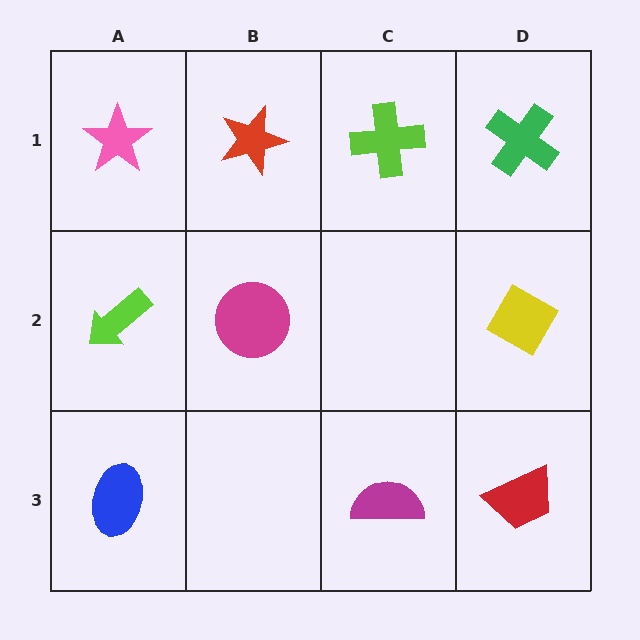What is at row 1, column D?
A green cross.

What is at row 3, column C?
A magenta semicircle.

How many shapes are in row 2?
3 shapes.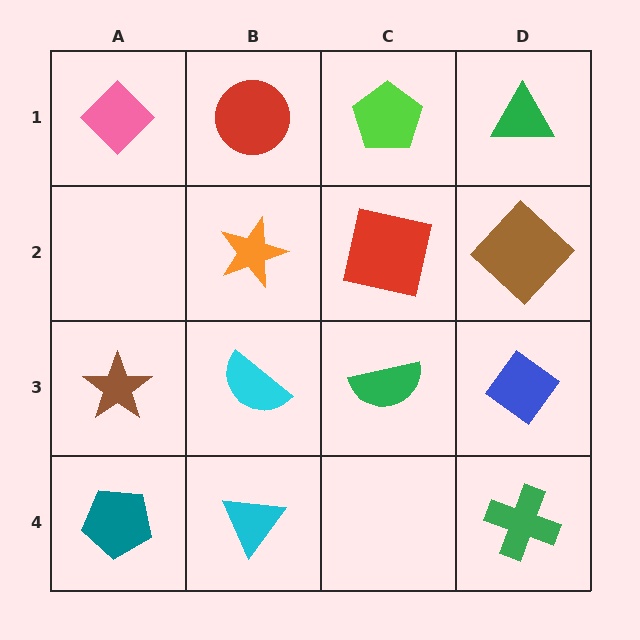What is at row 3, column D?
A blue diamond.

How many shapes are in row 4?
3 shapes.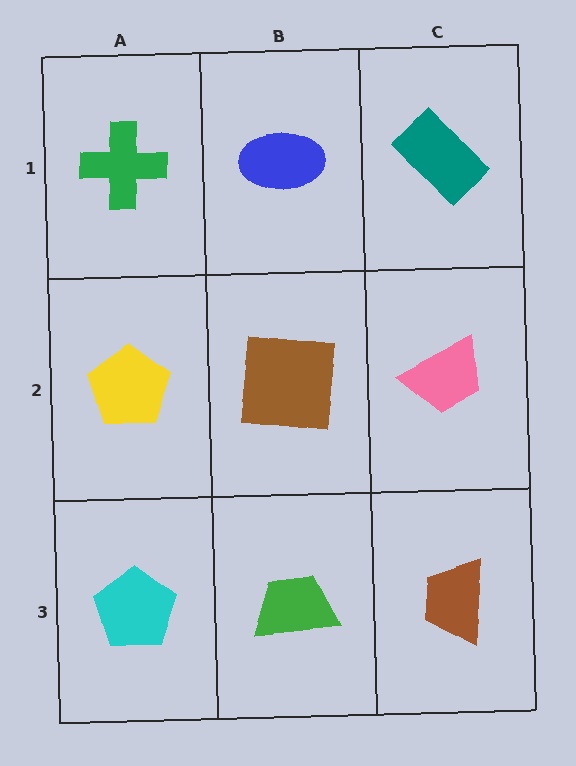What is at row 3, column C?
A brown trapezoid.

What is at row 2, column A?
A yellow pentagon.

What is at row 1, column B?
A blue ellipse.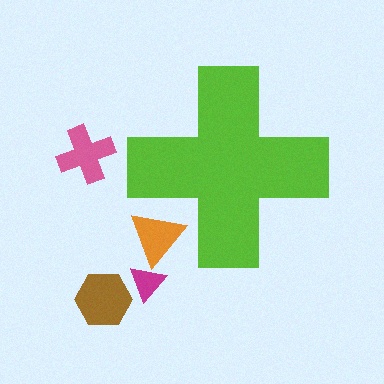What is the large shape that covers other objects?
A lime cross.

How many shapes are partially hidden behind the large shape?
1 shape is partially hidden.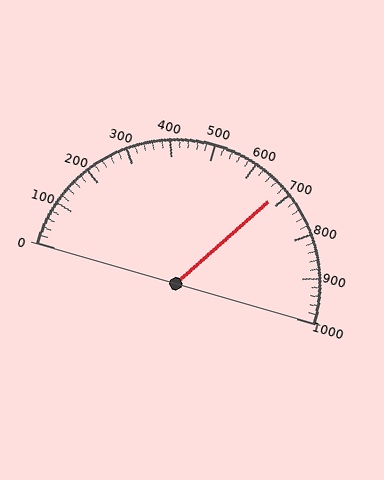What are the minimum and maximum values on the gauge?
The gauge ranges from 0 to 1000.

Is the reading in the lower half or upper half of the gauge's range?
The reading is in the upper half of the range (0 to 1000).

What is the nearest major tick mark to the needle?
The nearest major tick mark is 700.